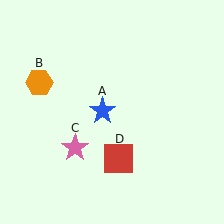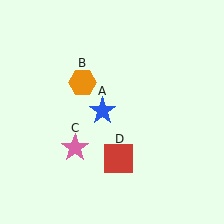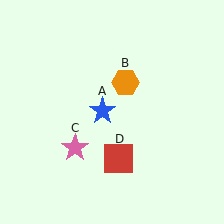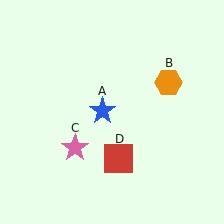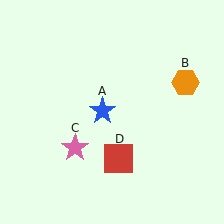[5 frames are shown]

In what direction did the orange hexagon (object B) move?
The orange hexagon (object B) moved right.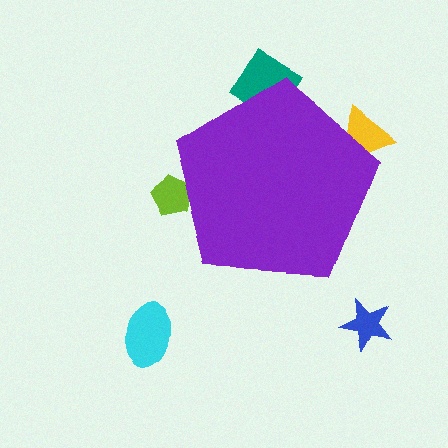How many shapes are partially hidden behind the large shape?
3 shapes are partially hidden.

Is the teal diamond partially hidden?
Yes, the teal diamond is partially hidden behind the purple pentagon.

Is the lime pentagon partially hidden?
Yes, the lime pentagon is partially hidden behind the purple pentagon.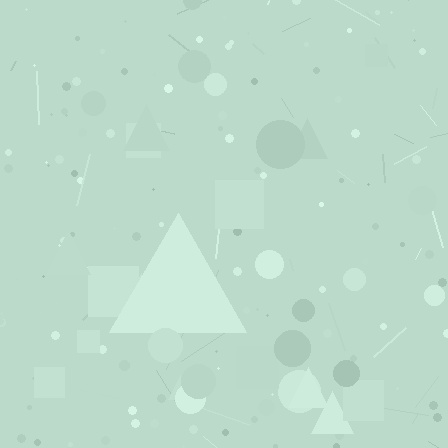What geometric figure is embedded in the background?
A triangle is embedded in the background.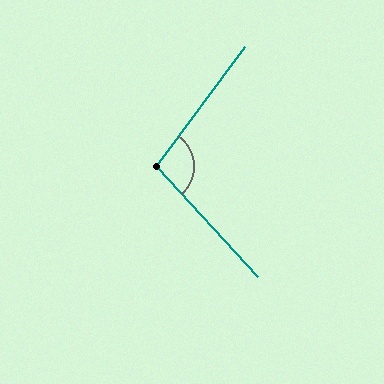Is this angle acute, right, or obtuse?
It is obtuse.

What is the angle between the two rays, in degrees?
Approximately 101 degrees.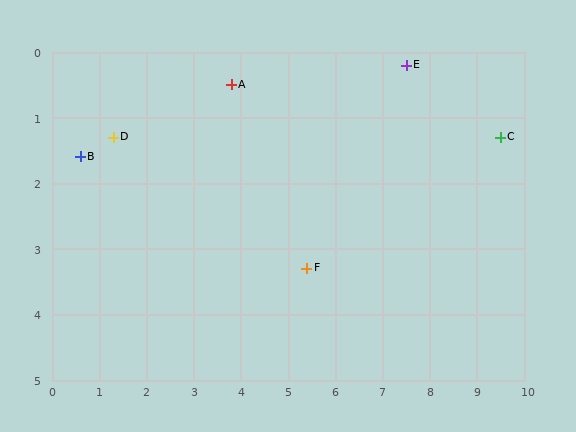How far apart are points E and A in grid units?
Points E and A are about 3.7 grid units apart.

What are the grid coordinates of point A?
Point A is at approximately (3.8, 0.5).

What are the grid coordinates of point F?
Point F is at approximately (5.4, 3.3).